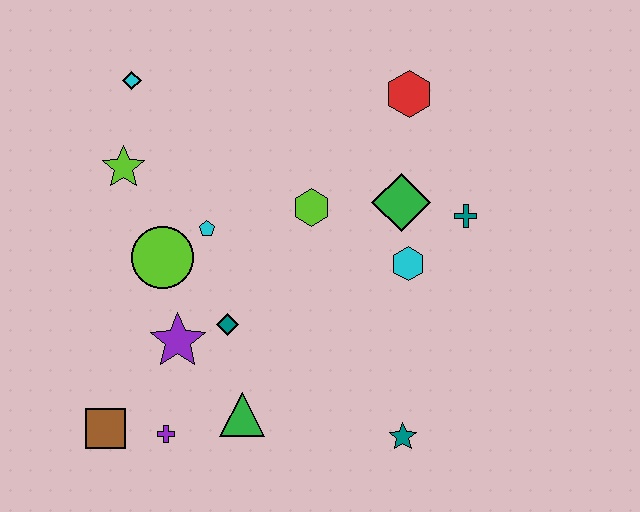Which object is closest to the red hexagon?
The green diamond is closest to the red hexagon.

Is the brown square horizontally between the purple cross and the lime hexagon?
No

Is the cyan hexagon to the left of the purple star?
No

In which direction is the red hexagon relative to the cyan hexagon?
The red hexagon is above the cyan hexagon.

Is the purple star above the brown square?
Yes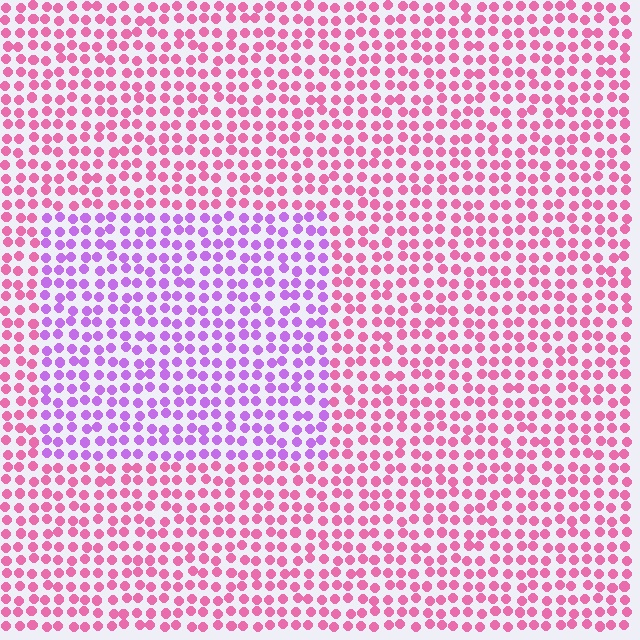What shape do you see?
I see a rectangle.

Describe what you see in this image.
The image is filled with small pink elements in a uniform arrangement. A rectangle-shaped region is visible where the elements are tinted to a slightly different hue, forming a subtle color boundary.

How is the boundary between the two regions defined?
The boundary is defined purely by a slight shift in hue (about 47 degrees). Spacing, size, and orientation are identical on both sides.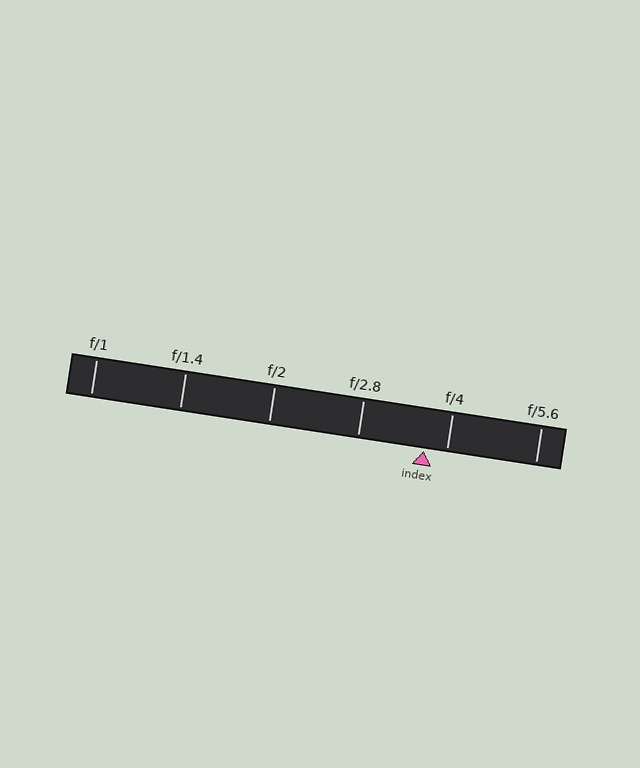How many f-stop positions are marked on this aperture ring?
There are 6 f-stop positions marked.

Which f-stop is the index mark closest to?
The index mark is closest to f/4.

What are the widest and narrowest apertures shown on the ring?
The widest aperture shown is f/1 and the narrowest is f/5.6.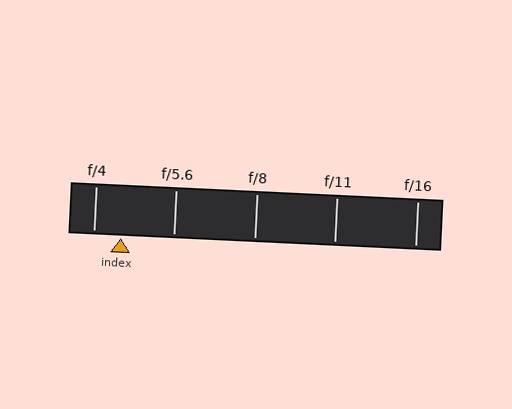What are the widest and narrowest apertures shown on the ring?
The widest aperture shown is f/4 and the narrowest is f/16.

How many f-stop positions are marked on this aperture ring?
There are 5 f-stop positions marked.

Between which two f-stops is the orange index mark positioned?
The index mark is between f/4 and f/5.6.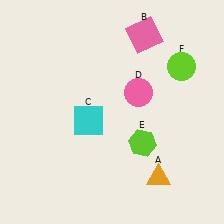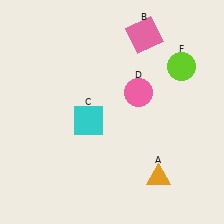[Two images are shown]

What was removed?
The lime hexagon (E) was removed in Image 2.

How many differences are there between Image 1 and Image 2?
There is 1 difference between the two images.